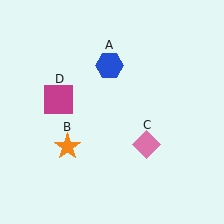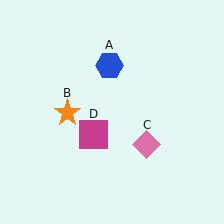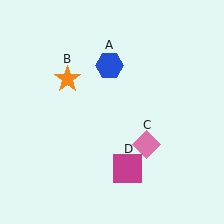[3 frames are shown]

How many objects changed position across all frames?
2 objects changed position: orange star (object B), magenta square (object D).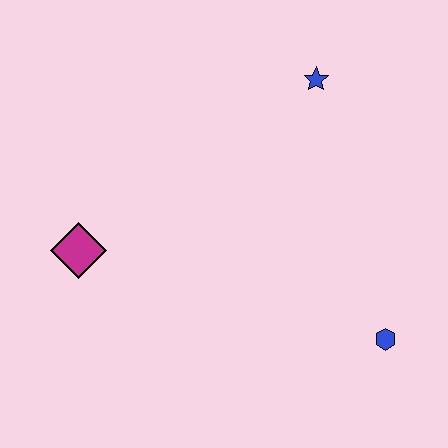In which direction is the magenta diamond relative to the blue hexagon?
The magenta diamond is to the left of the blue hexagon.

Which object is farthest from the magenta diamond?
The blue hexagon is farthest from the magenta diamond.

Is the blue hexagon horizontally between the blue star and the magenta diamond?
No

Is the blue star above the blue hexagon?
Yes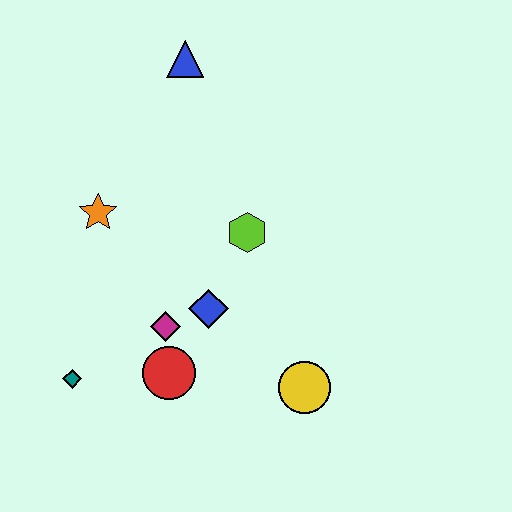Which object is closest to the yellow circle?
The blue diamond is closest to the yellow circle.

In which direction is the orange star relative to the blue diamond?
The orange star is to the left of the blue diamond.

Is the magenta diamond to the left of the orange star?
No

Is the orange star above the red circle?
Yes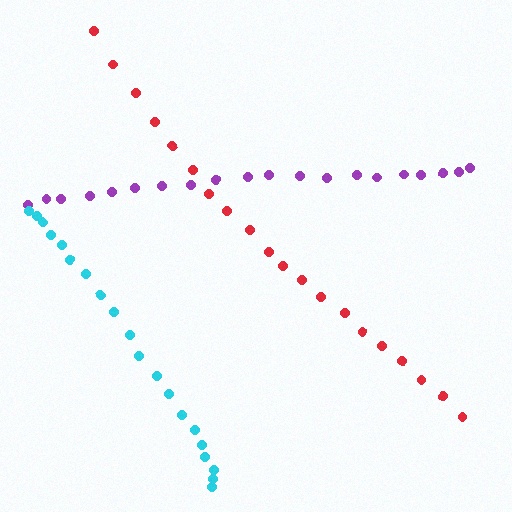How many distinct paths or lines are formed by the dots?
There are 3 distinct paths.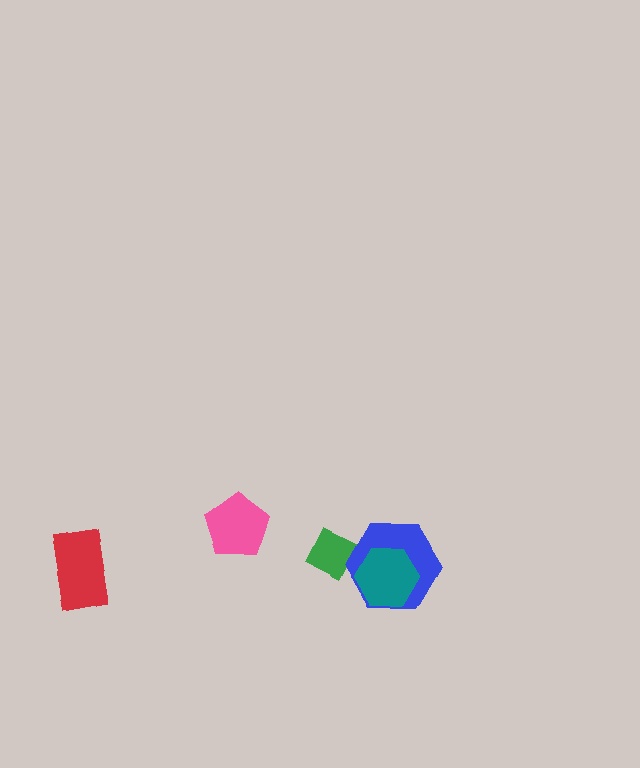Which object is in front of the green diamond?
The blue hexagon is in front of the green diamond.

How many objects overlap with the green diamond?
1 object overlaps with the green diamond.